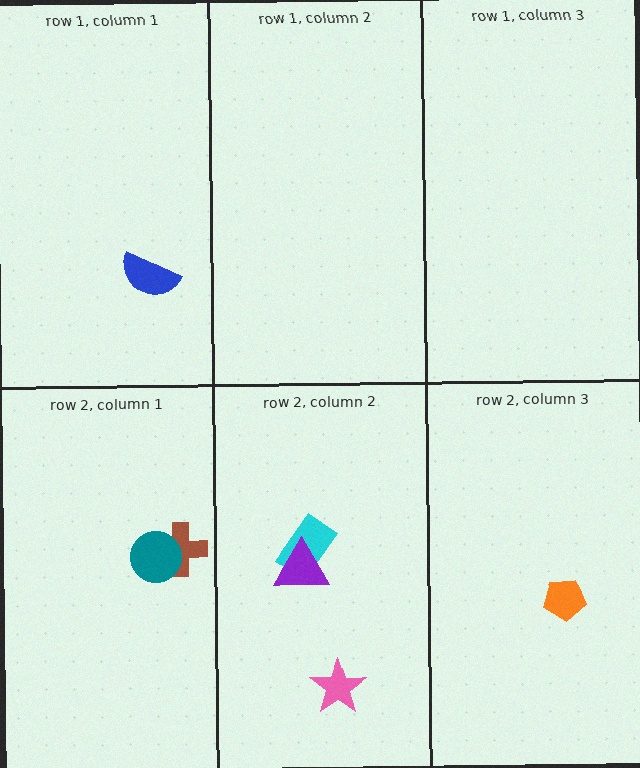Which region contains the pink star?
The row 2, column 2 region.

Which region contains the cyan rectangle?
The row 2, column 2 region.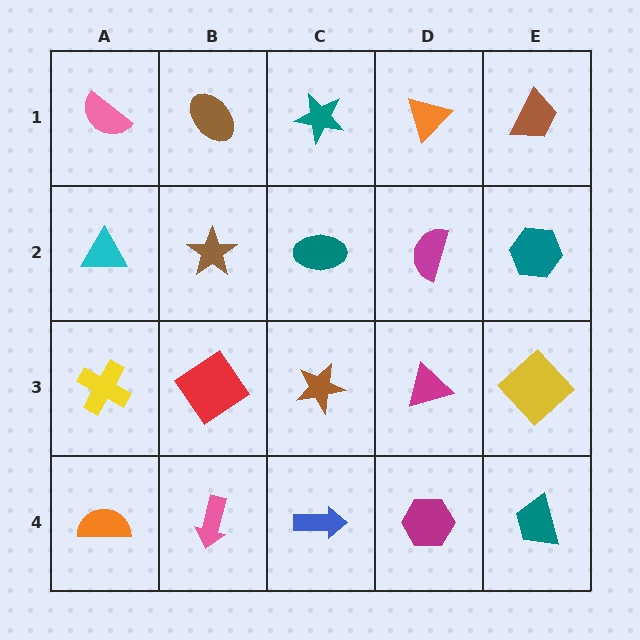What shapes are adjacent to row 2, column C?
A teal star (row 1, column C), a brown star (row 3, column C), a brown star (row 2, column B), a magenta semicircle (row 2, column D).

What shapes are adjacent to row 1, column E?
A teal hexagon (row 2, column E), an orange triangle (row 1, column D).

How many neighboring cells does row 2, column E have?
3.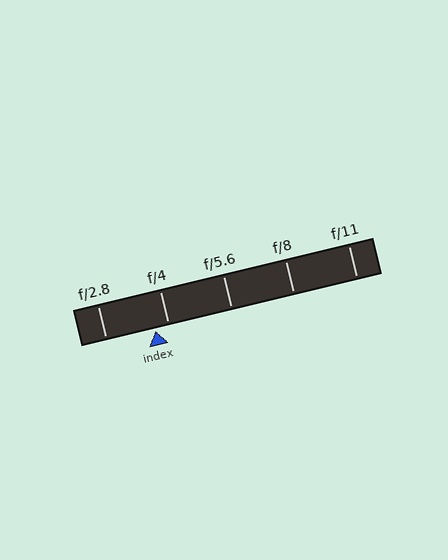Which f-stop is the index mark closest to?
The index mark is closest to f/4.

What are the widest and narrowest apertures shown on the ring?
The widest aperture shown is f/2.8 and the narrowest is f/11.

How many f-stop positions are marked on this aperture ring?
There are 5 f-stop positions marked.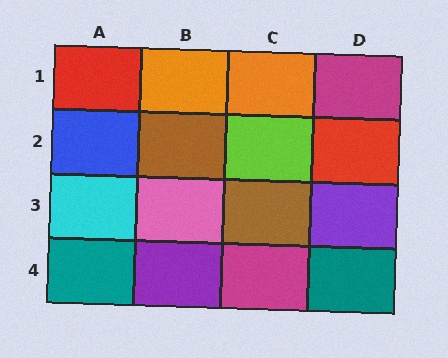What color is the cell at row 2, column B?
Brown.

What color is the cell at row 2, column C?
Lime.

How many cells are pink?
1 cell is pink.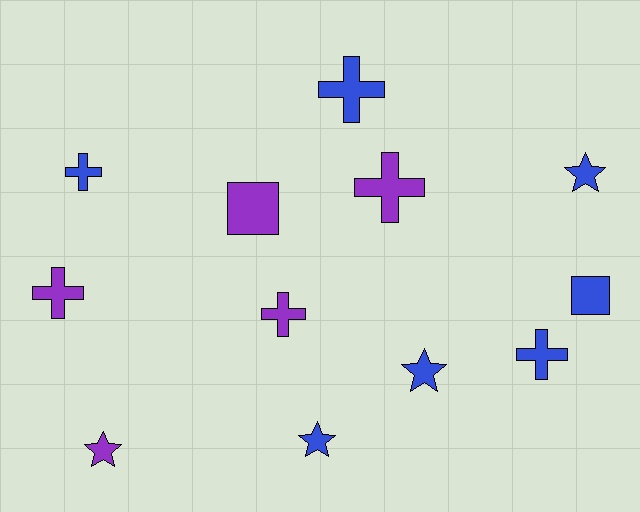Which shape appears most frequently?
Cross, with 6 objects.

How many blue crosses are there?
There are 3 blue crosses.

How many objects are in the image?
There are 12 objects.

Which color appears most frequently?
Blue, with 7 objects.